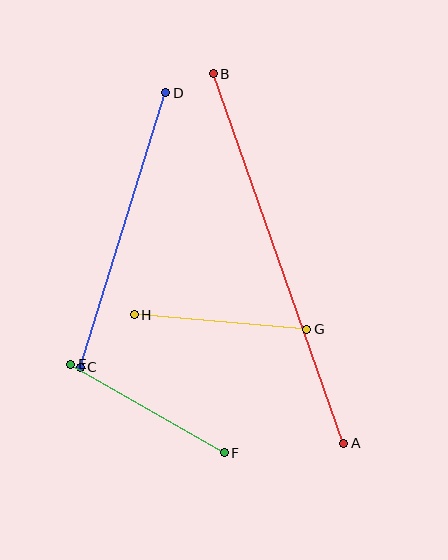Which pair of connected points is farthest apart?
Points A and B are farthest apart.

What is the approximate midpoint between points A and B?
The midpoint is at approximately (278, 259) pixels.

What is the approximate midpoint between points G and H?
The midpoint is at approximately (221, 322) pixels.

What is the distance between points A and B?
The distance is approximately 392 pixels.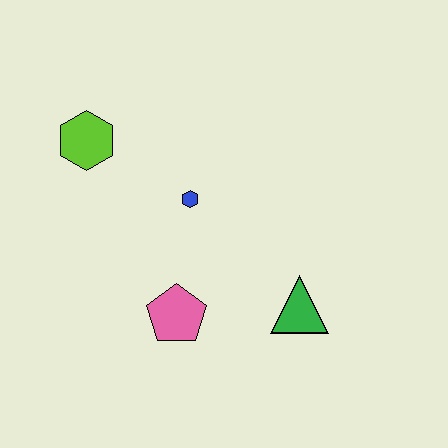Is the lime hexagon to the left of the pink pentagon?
Yes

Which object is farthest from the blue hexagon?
The green triangle is farthest from the blue hexagon.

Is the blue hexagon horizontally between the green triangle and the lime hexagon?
Yes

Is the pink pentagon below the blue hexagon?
Yes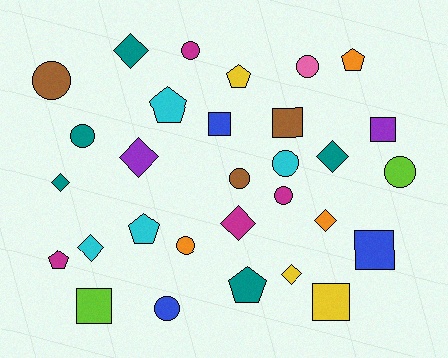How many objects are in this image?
There are 30 objects.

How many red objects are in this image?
There are no red objects.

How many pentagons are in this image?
There are 6 pentagons.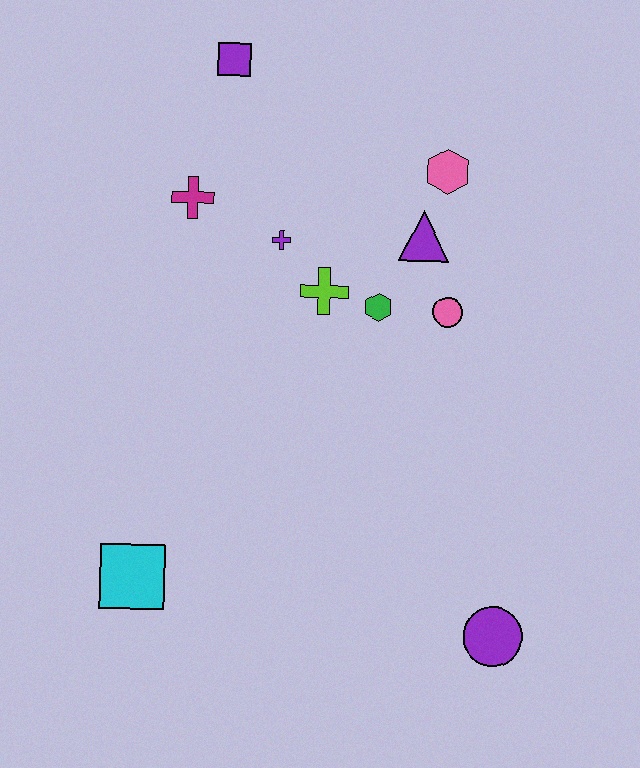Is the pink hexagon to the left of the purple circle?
Yes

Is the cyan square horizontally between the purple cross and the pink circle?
No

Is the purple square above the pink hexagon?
Yes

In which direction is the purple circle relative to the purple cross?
The purple circle is below the purple cross.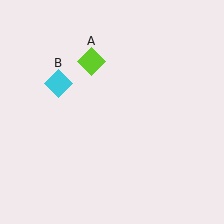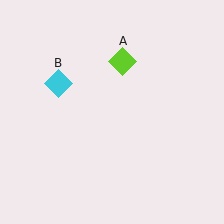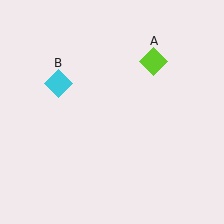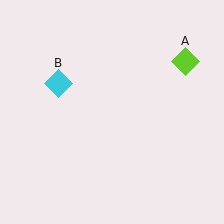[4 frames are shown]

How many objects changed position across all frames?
1 object changed position: lime diamond (object A).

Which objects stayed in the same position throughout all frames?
Cyan diamond (object B) remained stationary.